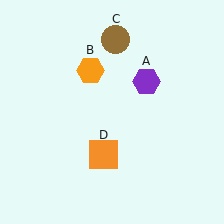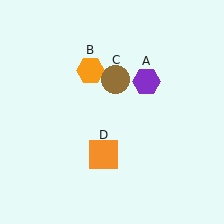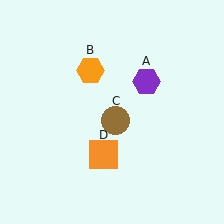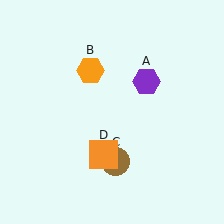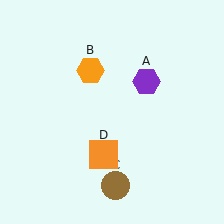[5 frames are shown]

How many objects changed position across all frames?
1 object changed position: brown circle (object C).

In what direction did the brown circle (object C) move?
The brown circle (object C) moved down.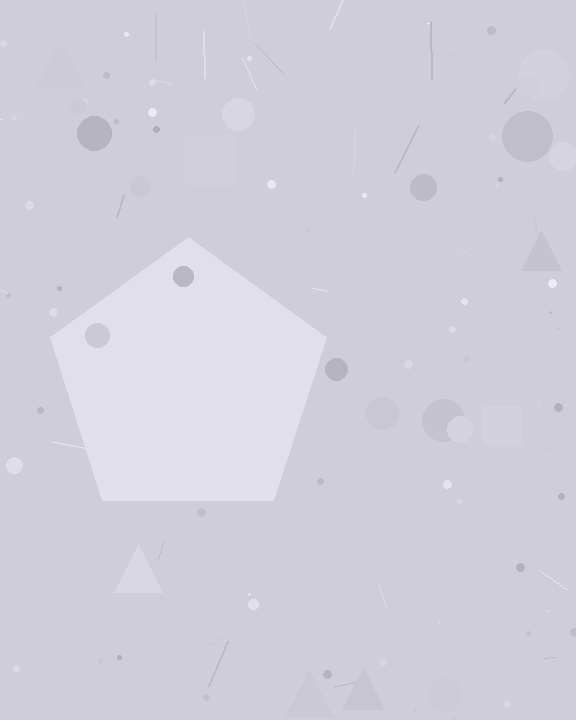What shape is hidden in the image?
A pentagon is hidden in the image.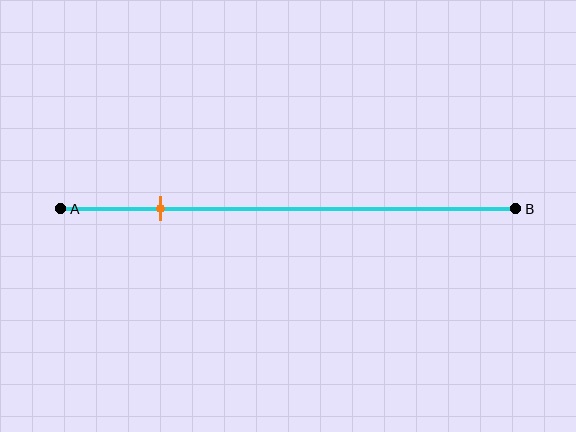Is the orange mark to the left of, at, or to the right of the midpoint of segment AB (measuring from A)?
The orange mark is to the left of the midpoint of segment AB.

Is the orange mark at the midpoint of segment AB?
No, the mark is at about 20% from A, not at the 50% midpoint.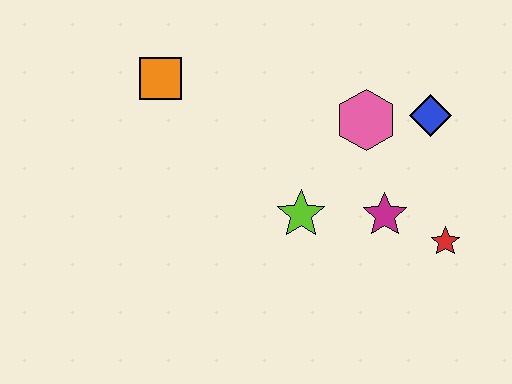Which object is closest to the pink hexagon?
The blue diamond is closest to the pink hexagon.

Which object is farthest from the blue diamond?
The orange square is farthest from the blue diamond.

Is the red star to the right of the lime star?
Yes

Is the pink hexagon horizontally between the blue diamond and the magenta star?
No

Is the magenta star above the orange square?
No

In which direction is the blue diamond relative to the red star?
The blue diamond is above the red star.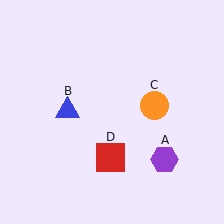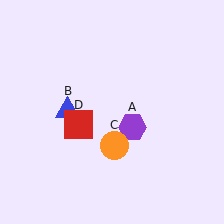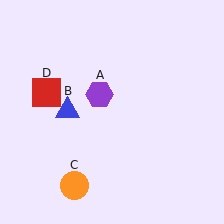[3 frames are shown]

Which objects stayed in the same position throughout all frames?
Blue triangle (object B) remained stationary.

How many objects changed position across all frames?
3 objects changed position: purple hexagon (object A), orange circle (object C), red square (object D).